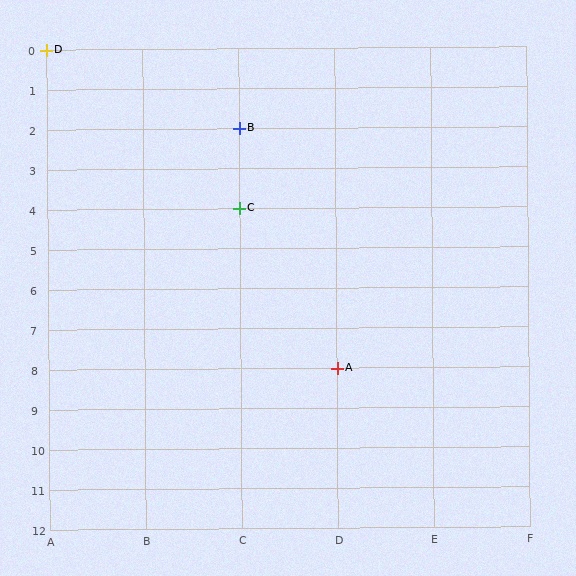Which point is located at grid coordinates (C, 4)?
Point C is at (C, 4).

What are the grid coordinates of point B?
Point B is at grid coordinates (C, 2).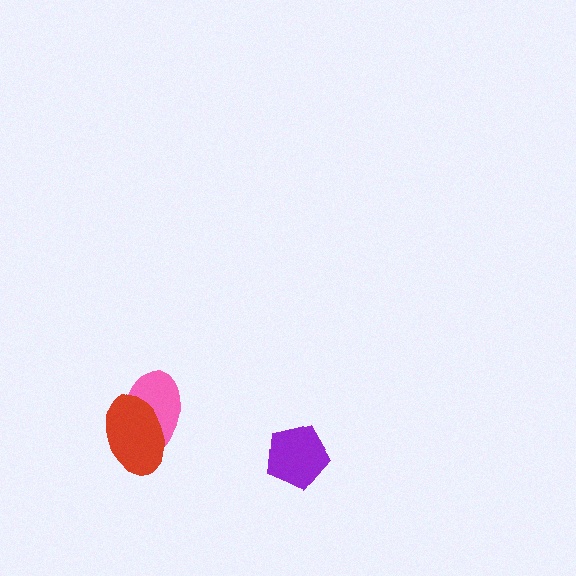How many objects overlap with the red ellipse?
1 object overlaps with the red ellipse.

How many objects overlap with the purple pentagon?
0 objects overlap with the purple pentagon.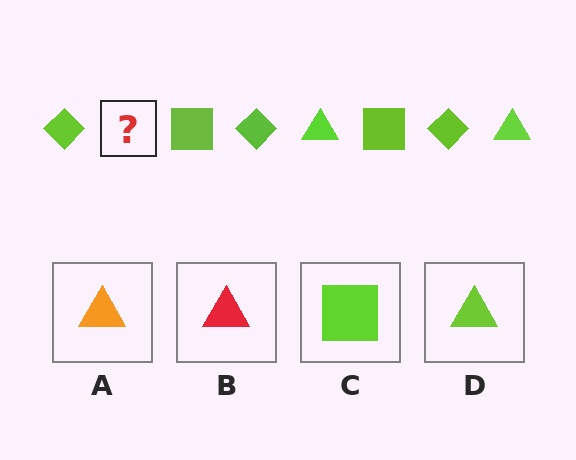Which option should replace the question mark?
Option D.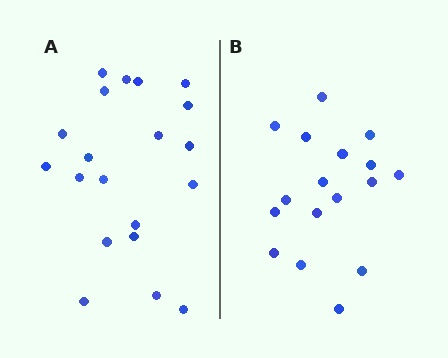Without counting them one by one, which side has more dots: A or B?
Region A (the left region) has more dots.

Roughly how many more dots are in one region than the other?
Region A has just a few more — roughly 2 or 3 more dots than region B.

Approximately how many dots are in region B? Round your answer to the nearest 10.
About 20 dots. (The exact count is 17, which rounds to 20.)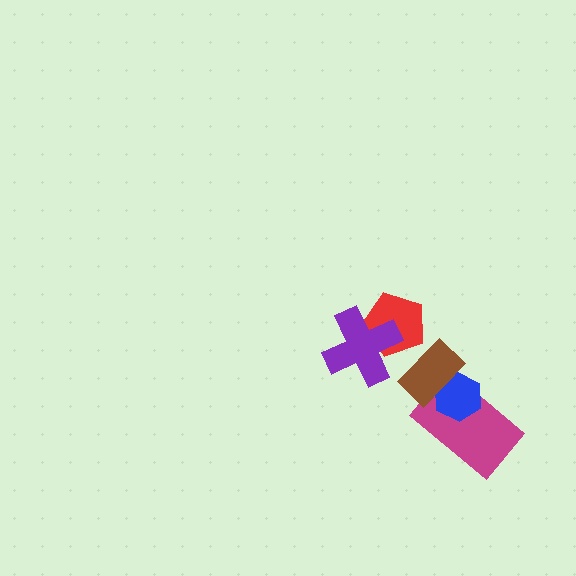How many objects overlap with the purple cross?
1 object overlaps with the purple cross.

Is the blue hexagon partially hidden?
Yes, it is partially covered by another shape.